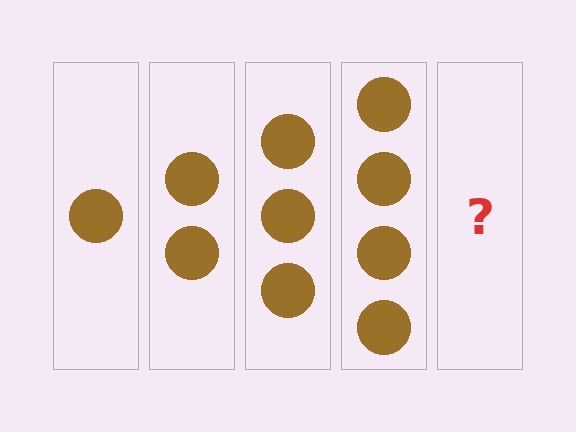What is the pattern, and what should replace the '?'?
The pattern is that each step adds one more circle. The '?' should be 5 circles.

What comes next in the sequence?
The next element should be 5 circles.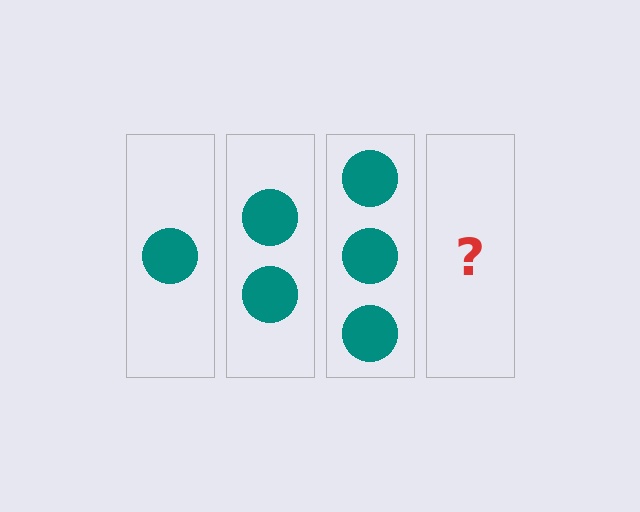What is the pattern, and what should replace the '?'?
The pattern is that each step adds one more circle. The '?' should be 4 circles.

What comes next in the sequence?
The next element should be 4 circles.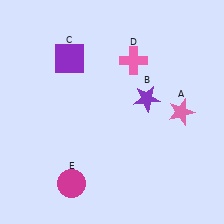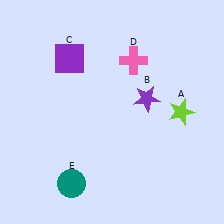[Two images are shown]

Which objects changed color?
A changed from pink to lime. E changed from magenta to teal.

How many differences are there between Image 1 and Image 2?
There are 2 differences between the two images.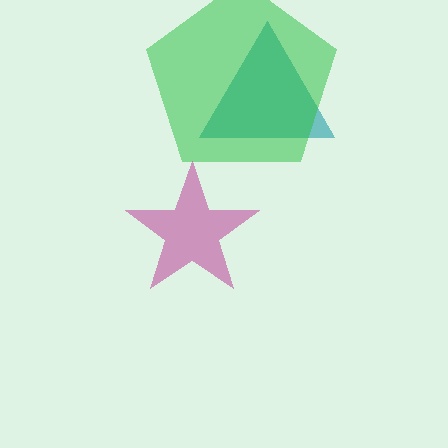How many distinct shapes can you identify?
There are 3 distinct shapes: a teal triangle, a green pentagon, a magenta star.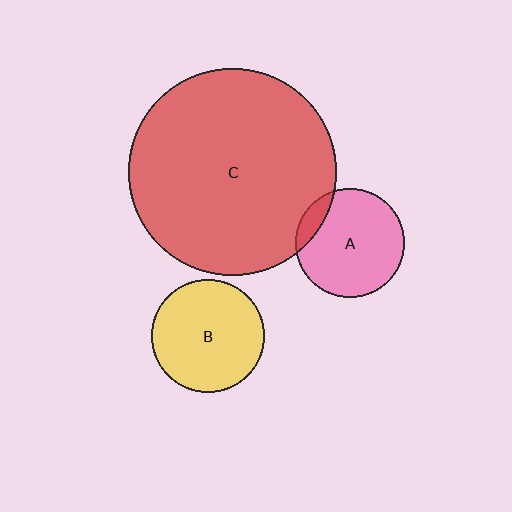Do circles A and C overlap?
Yes.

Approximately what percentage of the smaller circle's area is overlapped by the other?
Approximately 10%.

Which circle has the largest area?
Circle C (red).